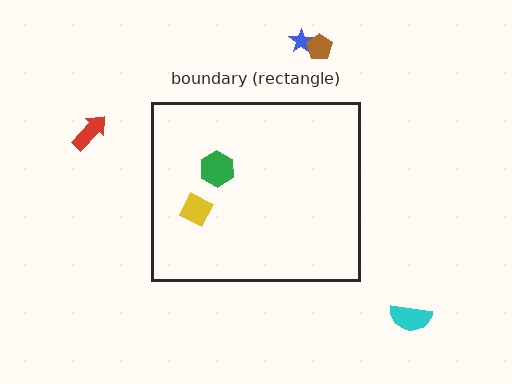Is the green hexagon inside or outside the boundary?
Inside.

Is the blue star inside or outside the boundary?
Outside.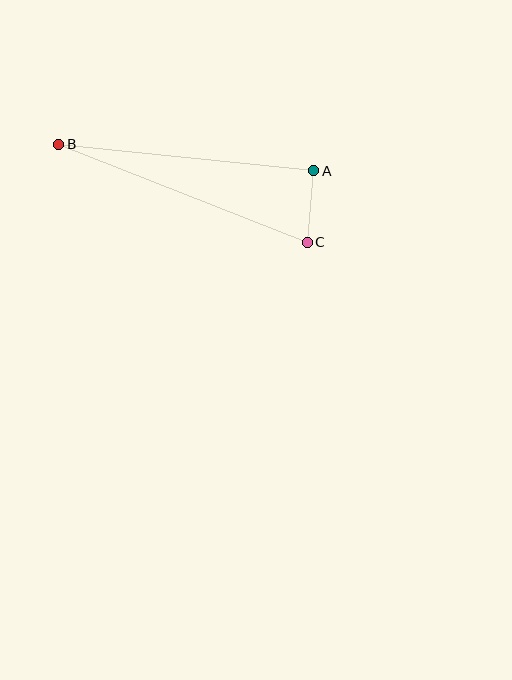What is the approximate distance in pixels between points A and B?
The distance between A and B is approximately 256 pixels.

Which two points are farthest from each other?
Points B and C are farthest from each other.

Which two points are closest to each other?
Points A and C are closest to each other.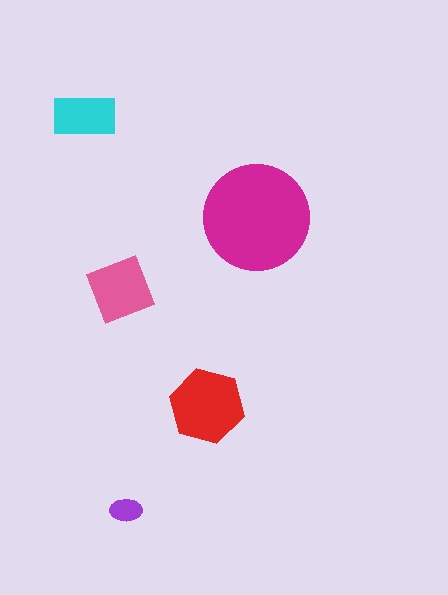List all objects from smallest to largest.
The purple ellipse, the cyan rectangle, the pink diamond, the red hexagon, the magenta circle.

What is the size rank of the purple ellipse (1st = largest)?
5th.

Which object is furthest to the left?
The cyan rectangle is leftmost.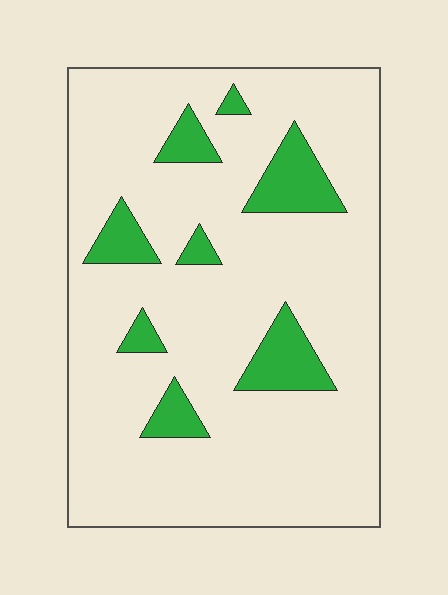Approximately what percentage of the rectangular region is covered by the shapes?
Approximately 15%.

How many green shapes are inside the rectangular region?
8.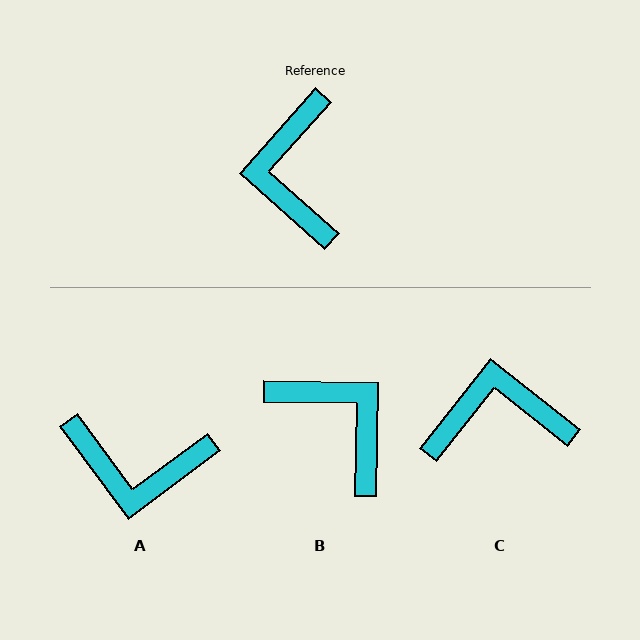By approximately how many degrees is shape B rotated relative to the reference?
Approximately 139 degrees clockwise.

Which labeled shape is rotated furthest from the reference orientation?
B, about 139 degrees away.